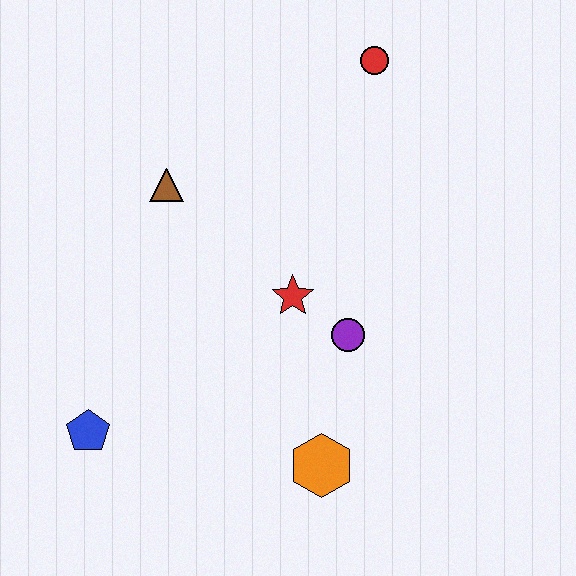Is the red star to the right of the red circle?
No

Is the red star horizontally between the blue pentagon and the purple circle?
Yes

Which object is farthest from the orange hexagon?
The red circle is farthest from the orange hexagon.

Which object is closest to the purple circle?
The red star is closest to the purple circle.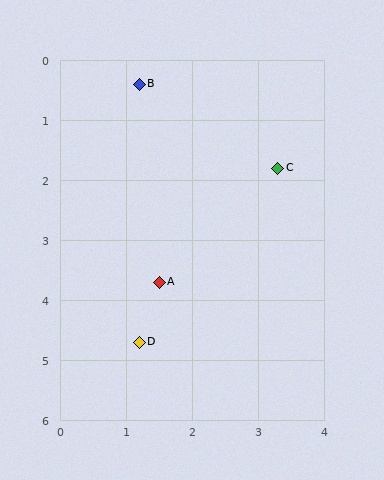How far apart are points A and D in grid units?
Points A and D are about 1.0 grid units apart.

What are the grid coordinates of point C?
Point C is at approximately (3.3, 1.8).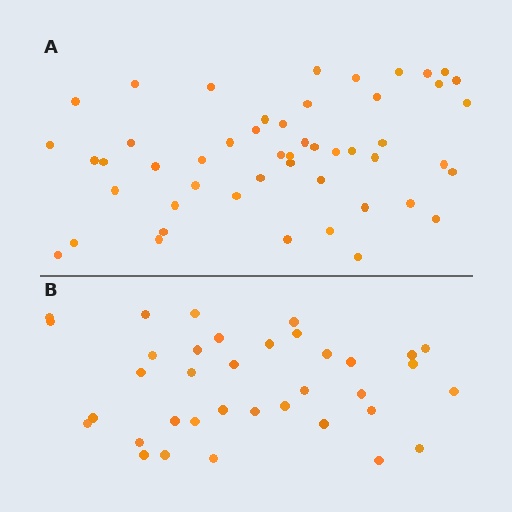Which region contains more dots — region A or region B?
Region A (the top region) has more dots.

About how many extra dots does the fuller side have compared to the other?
Region A has approximately 15 more dots than region B.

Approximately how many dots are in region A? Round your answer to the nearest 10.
About 50 dots.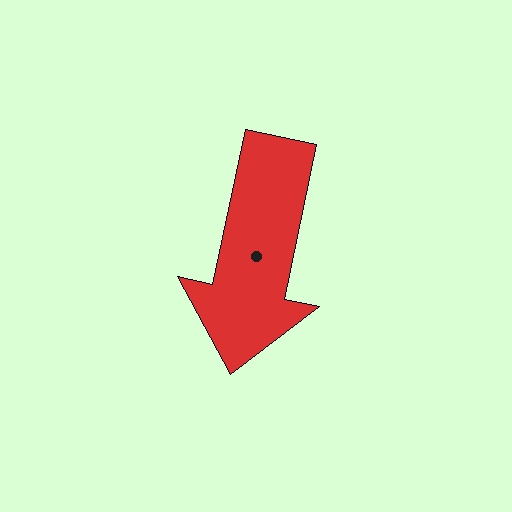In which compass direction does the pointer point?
South.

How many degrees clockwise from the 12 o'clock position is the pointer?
Approximately 192 degrees.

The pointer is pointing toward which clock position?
Roughly 6 o'clock.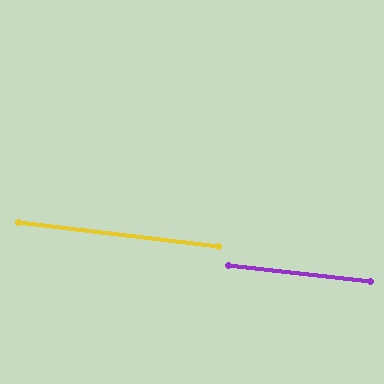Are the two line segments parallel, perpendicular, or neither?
Parallel — their directions differ by only 0.8°.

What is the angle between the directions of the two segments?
Approximately 1 degree.